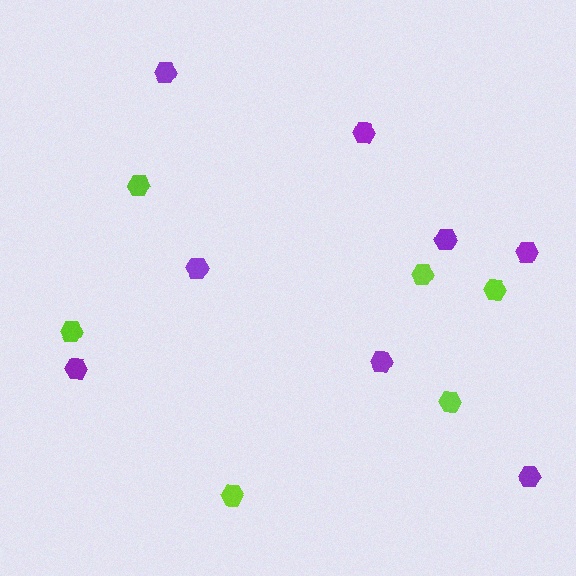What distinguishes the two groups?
There are 2 groups: one group of lime hexagons (6) and one group of purple hexagons (8).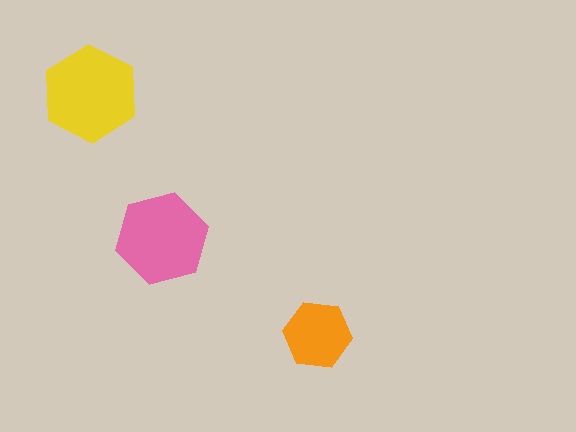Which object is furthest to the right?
The orange hexagon is rightmost.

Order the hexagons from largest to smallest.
the yellow one, the pink one, the orange one.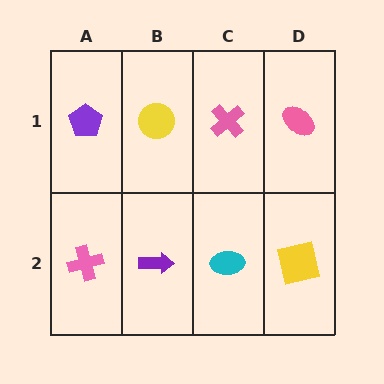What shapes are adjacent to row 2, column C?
A pink cross (row 1, column C), a purple arrow (row 2, column B), a yellow square (row 2, column D).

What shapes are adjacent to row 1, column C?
A cyan ellipse (row 2, column C), a yellow circle (row 1, column B), a pink ellipse (row 1, column D).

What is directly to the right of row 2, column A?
A purple arrow.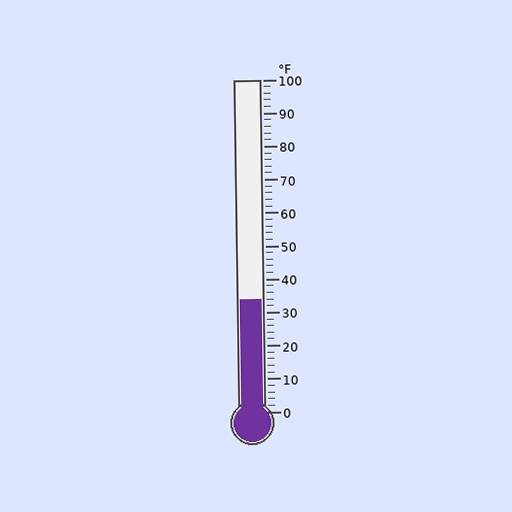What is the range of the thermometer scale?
The thermometer scale ranges from 0°F to 100°F.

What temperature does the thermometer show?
The thermometer shows approximately 34°F.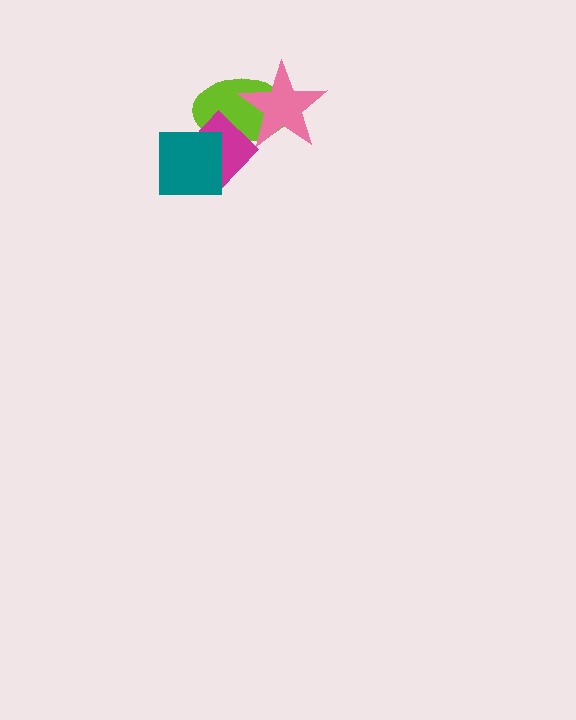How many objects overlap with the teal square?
1 object overlaps with the teal square.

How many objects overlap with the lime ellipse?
2 objects overlap with the lime ellipse.